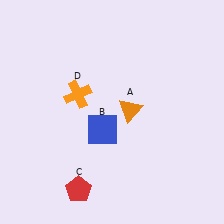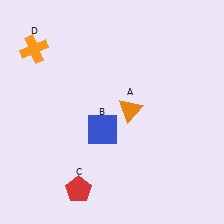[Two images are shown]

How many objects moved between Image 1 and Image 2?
1 object moved between the two images.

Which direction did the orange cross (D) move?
The orange cross (D) moved up.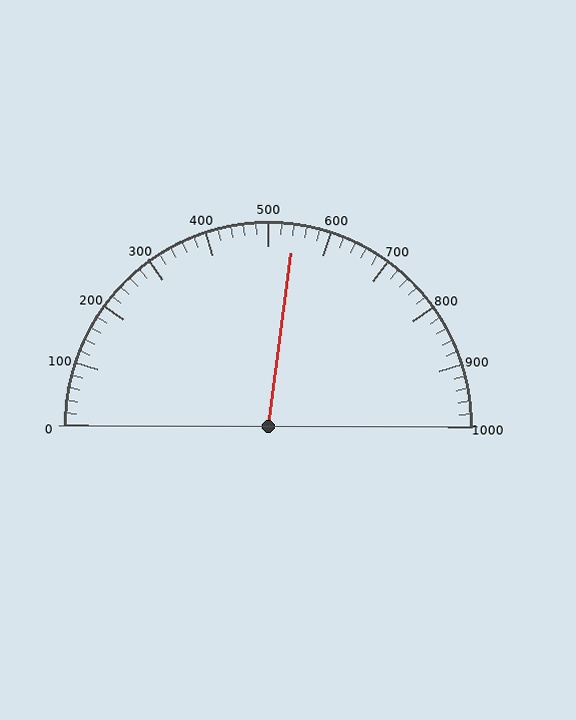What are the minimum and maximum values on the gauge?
The gauge ranges from 0 to 1000.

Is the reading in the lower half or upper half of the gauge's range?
The reading is in the upper half of the range (0 to 1000).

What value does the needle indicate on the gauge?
The needle indicates approximately 540.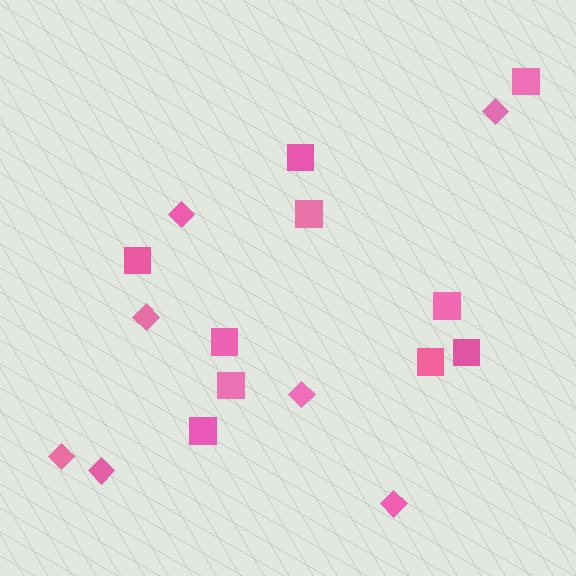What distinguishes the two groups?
There are 2 groups: one group of squares (10) and one group of diamonds (7).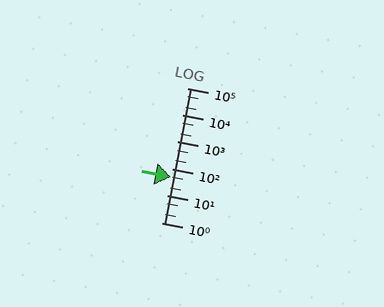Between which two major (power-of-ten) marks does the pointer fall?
The pointer is between 10 and 100.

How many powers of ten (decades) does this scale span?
The scale spans 5 decades, from 1 to 100000.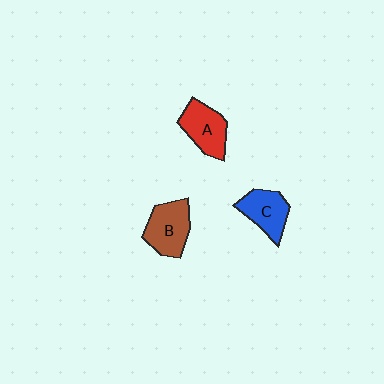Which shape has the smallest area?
Shape C (blue).